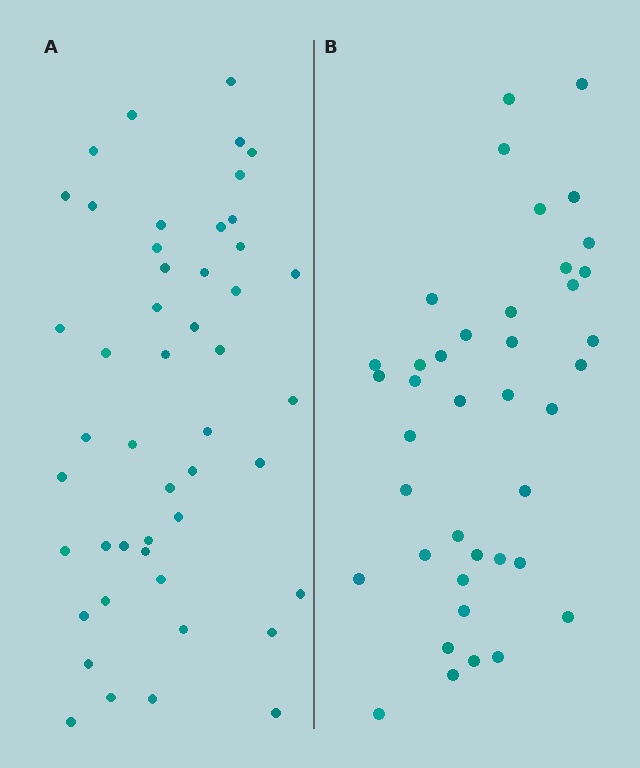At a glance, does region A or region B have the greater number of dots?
Region A (the left region) has more dots.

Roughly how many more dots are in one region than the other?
Region A has roughly 8 or so more dots than region B.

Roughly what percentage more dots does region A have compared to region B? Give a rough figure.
About 20% more.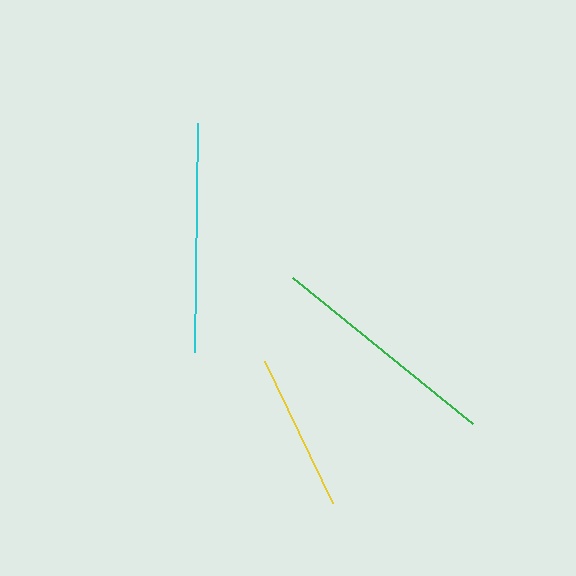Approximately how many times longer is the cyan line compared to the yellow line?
The cyan line is approximately 1.5 times the length of the yellow line.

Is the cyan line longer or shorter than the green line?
The green line is longer than the cyan line.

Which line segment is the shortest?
The yellow line is the shortest at approximately 157 pixels.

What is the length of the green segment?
The green segment is approximately 232 pixels long.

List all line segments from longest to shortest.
From longest to shortest: green, cyan, yellow.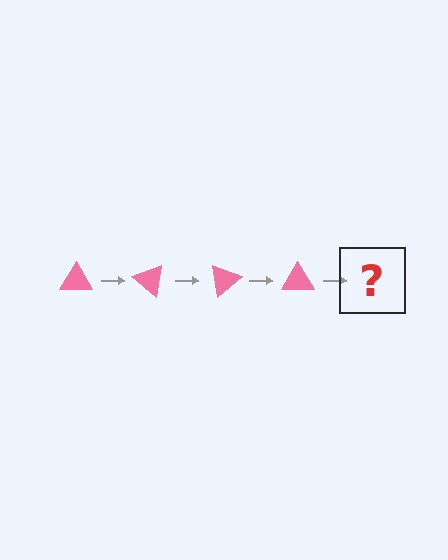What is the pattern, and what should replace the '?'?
The pattern is that the triangle rotates 40 degrees each step. The '?' should be a pink triangle rotated 160 degrees.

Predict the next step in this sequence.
The next step is a pink triangle rotated 160 degrees.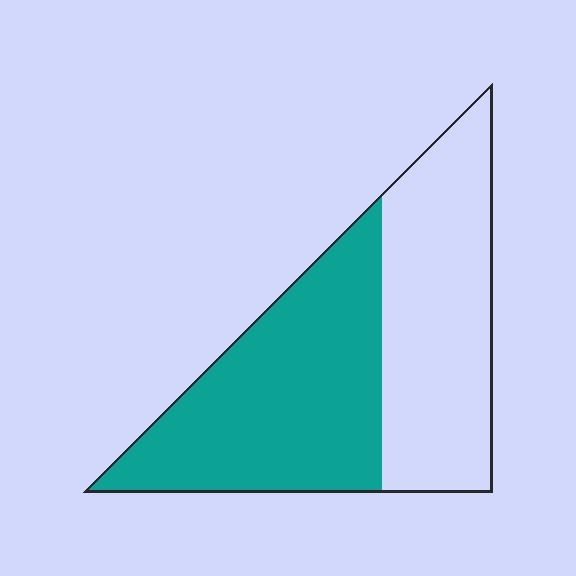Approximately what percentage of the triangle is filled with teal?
Approximately 55%.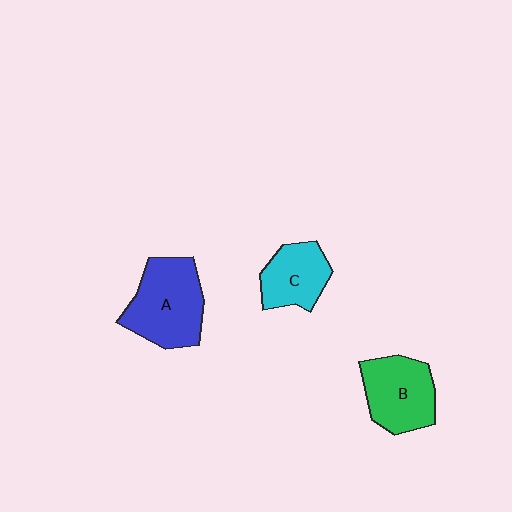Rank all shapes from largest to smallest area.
From largest to smallest: A (blue), B (green), C (cyan).